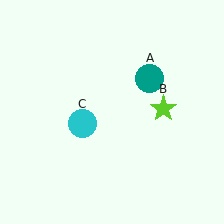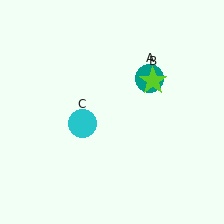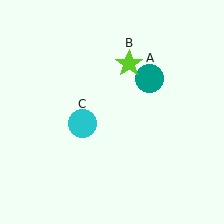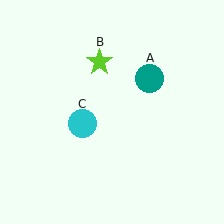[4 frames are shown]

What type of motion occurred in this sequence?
The lime star (object B) rotated counterclockwise around the center of the scene.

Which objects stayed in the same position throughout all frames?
Teal circle (object A) and cyan circle (object C) remained stationary.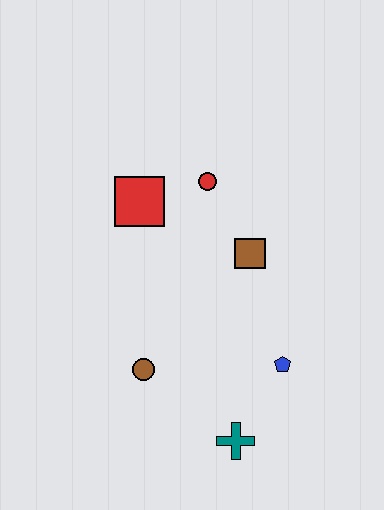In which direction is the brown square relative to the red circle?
The brown square is below the red circle.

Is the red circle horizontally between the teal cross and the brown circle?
Yes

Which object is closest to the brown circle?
The teal cross is closest to the brown circle.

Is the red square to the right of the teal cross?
No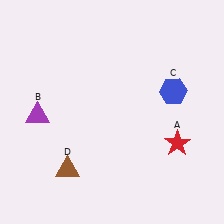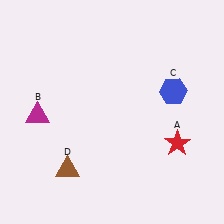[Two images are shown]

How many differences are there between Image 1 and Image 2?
There is 1 difference between the two images.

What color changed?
The triangle (B) changed from purple in Image 1 to magenta in Image 2.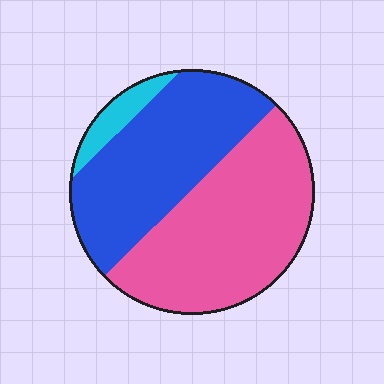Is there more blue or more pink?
Pink.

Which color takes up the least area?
Cyan, at roughly 5%.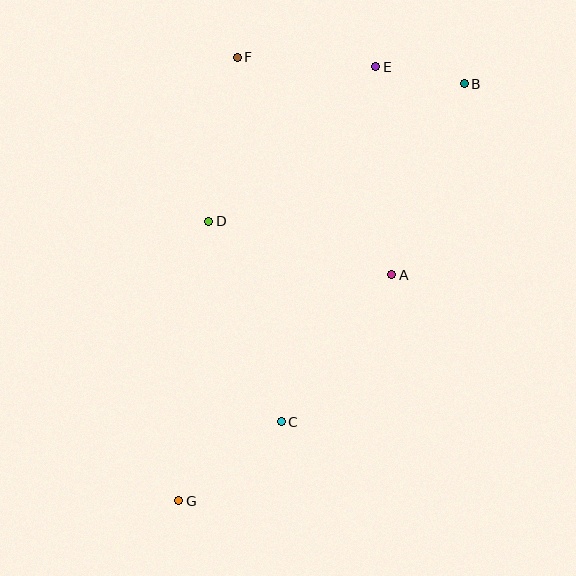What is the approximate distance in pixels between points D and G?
The distance between D and G is approximately 281 pixels.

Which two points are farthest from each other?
Points B and G are farthest from each other.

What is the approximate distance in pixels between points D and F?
The distance between D and F is approximately 166 pixels.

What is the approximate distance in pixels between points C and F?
The distance between C and F is approximately 367 pixels.